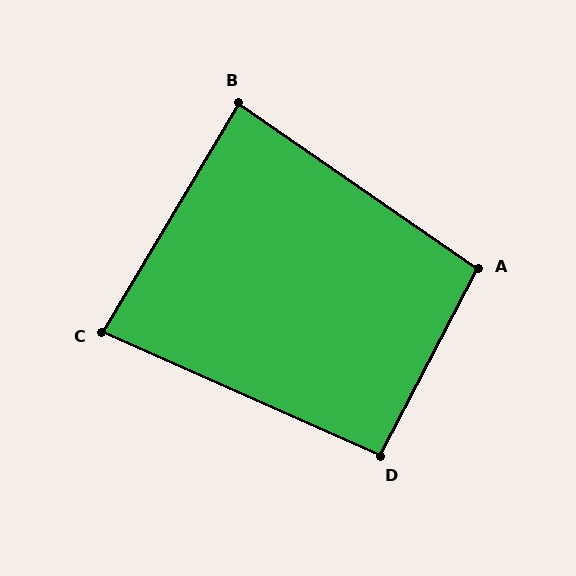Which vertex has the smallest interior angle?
C, at approximately 83 degrees.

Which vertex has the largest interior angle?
A, at approximately 97 degrees.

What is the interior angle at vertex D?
Approximately 94 degrees (approximately right).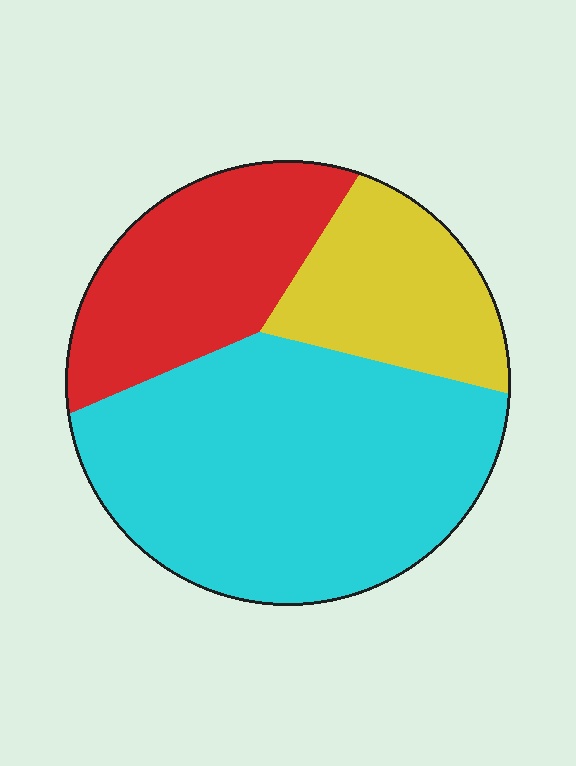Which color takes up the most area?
Cyan, at roughly 55%.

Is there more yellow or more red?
Red.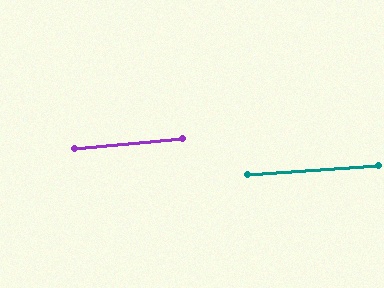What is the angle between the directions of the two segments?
Approximately 1 degree.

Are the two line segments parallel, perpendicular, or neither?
Parallel — their directions differ by only 1.4°.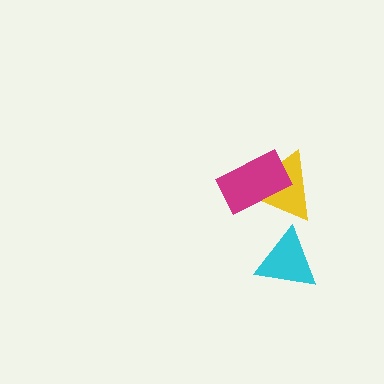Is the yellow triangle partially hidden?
Yes, it is partially covered by another shape.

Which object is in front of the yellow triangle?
The magenta rectangle is in front of the yellow triangle.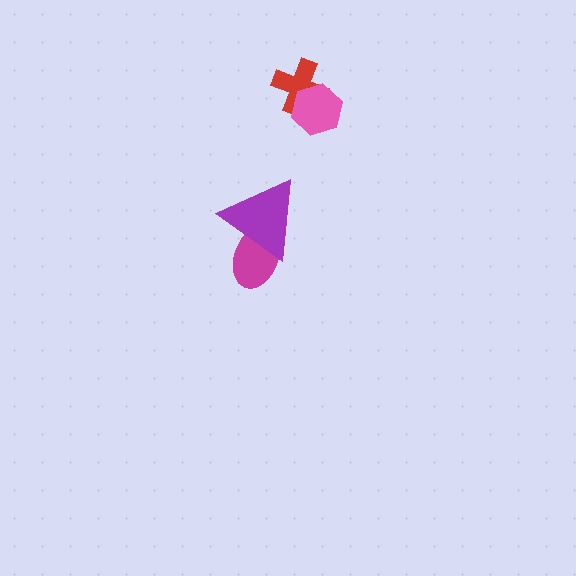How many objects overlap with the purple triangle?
1 object overlaps with the purple triangle.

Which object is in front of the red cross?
The pink hexagon is in front of the red cross.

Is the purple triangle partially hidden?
No, no other shape covers it.